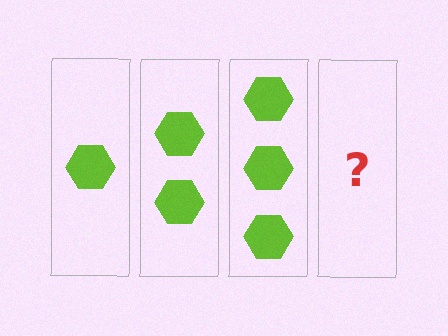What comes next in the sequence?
The next element should be 4 hexagons.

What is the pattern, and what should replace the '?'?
The pattern is that each step adds one more hexagon. The '?' should be 4 hexagons.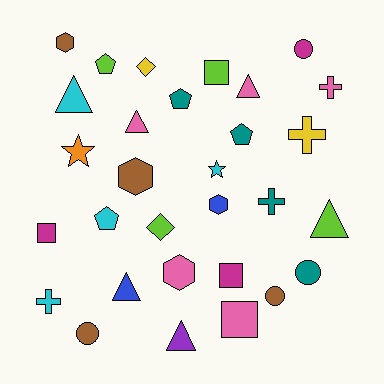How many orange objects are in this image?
There is 1 orange object.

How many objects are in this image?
There are 30 objects.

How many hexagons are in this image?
There are 4 hexagons.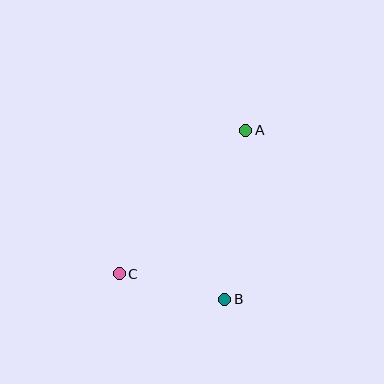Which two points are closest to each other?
Points B and C are closest to each other.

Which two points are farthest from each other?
Points A and C are farthest from each other.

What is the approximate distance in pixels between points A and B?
The distance between A and B is approximately 170 pixels.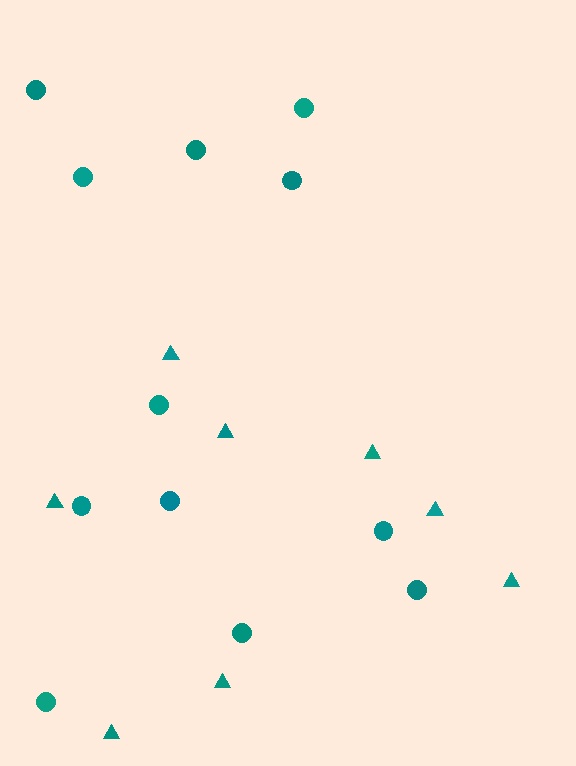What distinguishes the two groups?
There are 2 groups: one group of circles (12) and one group of triangles (8).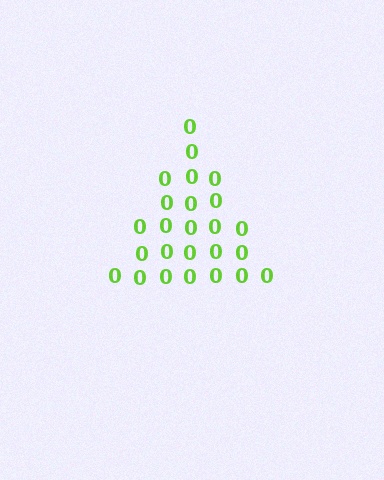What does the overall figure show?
The overall figure shows a triangle.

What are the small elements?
The small elements are digit 0's.